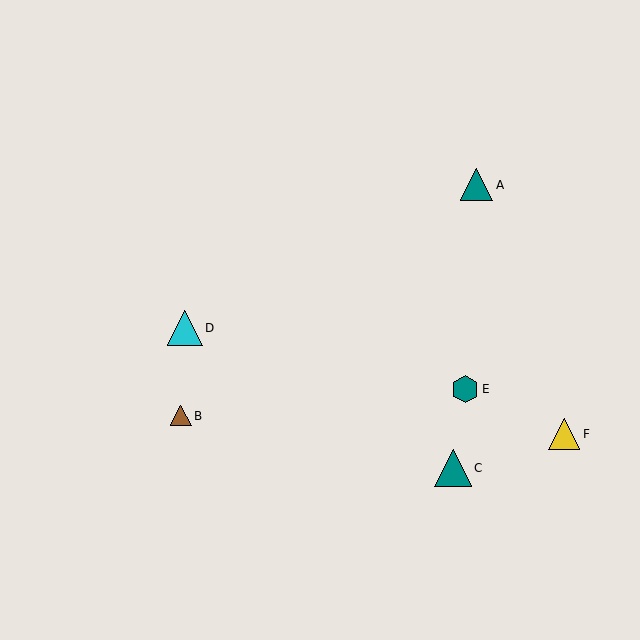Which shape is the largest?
The teal triangle (labeled C) is the largest.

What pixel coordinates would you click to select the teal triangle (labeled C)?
Click at (453, 468) to select the teal triangle C.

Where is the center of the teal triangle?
The center of the teal triangle is at (453, 468).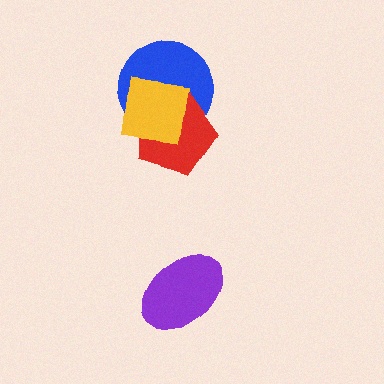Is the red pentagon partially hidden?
Yes, it is partially covered by another shape.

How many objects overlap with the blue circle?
2 objects overlap with the blue circle.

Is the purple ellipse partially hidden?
No, no other shape covers it.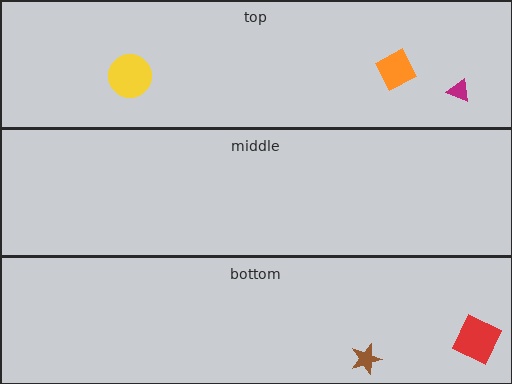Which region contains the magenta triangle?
The top region.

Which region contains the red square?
The bottom region.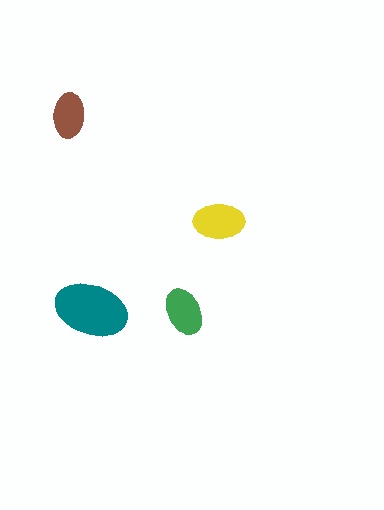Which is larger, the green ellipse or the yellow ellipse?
The yellow one.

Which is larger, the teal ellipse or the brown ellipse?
The teal one.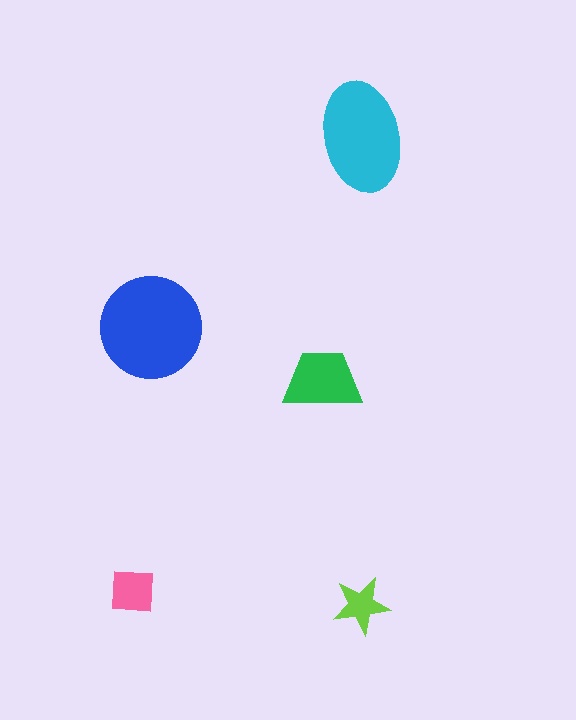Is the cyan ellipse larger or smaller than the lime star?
Larger.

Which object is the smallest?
The lime star.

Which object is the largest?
The blue circle.